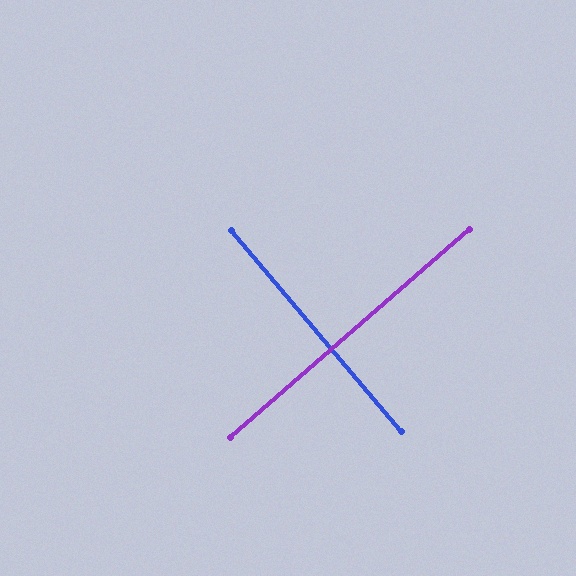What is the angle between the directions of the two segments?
Approximately 89 degrees.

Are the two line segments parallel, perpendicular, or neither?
Perpendicular — they meet at approximately 89°.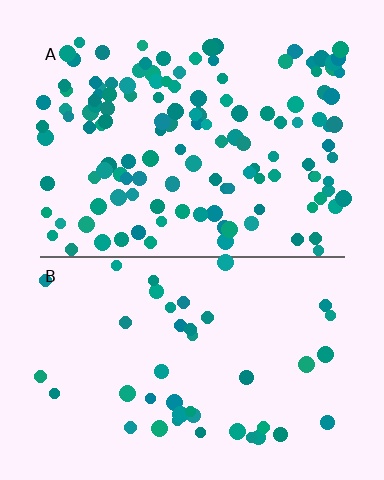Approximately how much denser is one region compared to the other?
Approximately 3.1× — region A over region B.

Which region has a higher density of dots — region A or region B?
A (the top).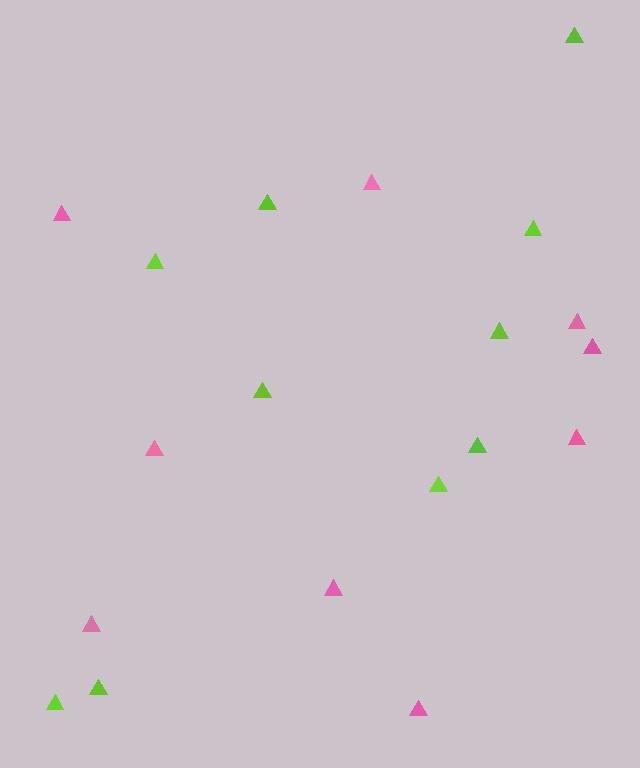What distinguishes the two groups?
There are 2 groups: one group of pink triangles (9) and one group of lime triangles (10).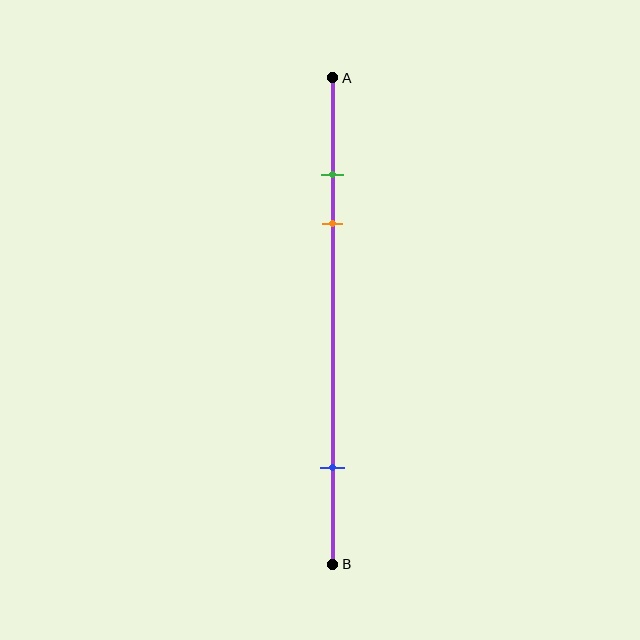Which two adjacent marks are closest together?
The green and orange marks are the closest adjacent pair.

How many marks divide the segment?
There are 3 marks dividing the segment.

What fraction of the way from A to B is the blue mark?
The blue mark is approximately 80% (0.8) of the way from A to B.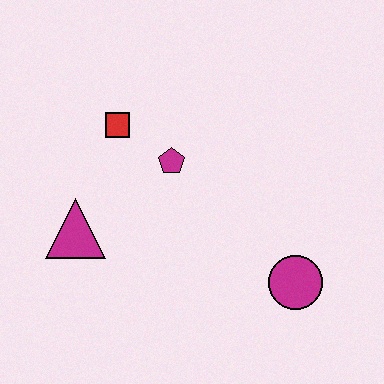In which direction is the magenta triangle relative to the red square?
The magenta triangle is below the red square.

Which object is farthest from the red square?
The magenta circle is farthest from the red square.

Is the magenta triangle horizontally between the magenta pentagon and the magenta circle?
No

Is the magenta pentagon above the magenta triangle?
Yes